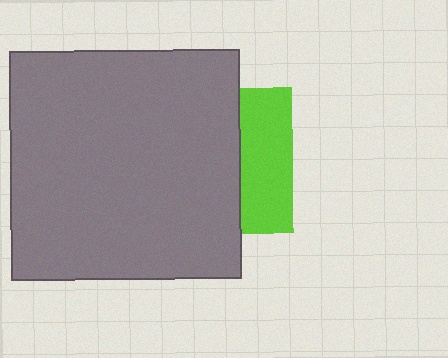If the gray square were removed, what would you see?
You would see the complete lime square.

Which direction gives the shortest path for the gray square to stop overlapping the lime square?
Moving left gives the shortest separation.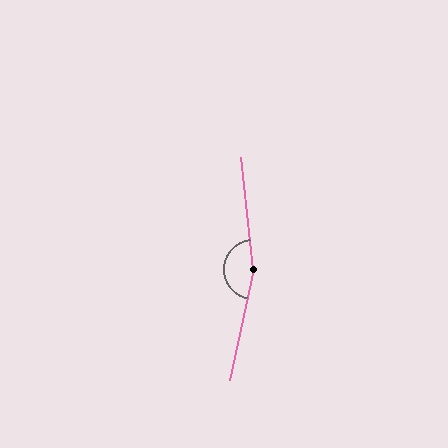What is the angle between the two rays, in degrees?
Approximately 161 degrees.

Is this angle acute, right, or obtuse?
It is obtuse.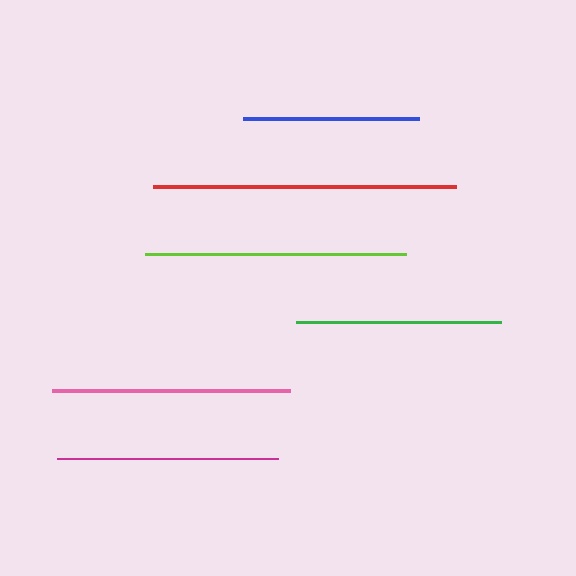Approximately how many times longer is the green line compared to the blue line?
The green line is approximately 1.2 times the length of the blue line.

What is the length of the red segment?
The red segment is approximately 303 pixels long.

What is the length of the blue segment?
The blue segment is approximately 176 pixels long.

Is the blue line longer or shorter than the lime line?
The lime line is longer than the blue line.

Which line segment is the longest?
The red line is the longest at approximately 303 pixels.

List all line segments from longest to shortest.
From longest to shortest: red, lime, pink, magenta, green, blue.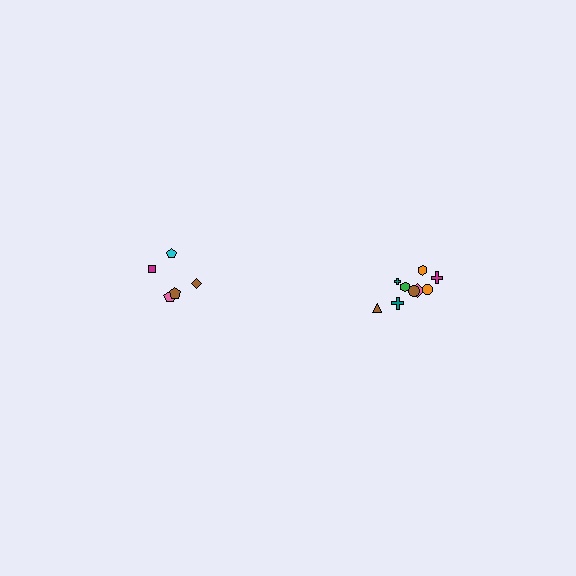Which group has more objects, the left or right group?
The right group.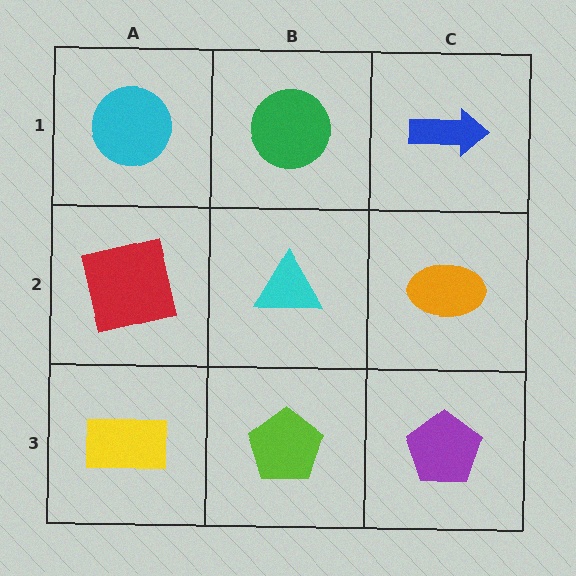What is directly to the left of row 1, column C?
A green circle.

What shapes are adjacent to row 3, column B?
A cyan triangle (row 2, column B), a yellow rectangle (row 3, column A), a purple pentagon (row 3, column C).